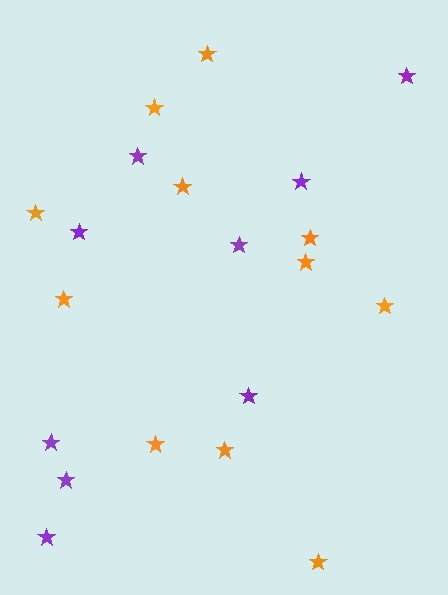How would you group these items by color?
There are 2 groups: one group of purple stars (9) and one group of orange stars (11).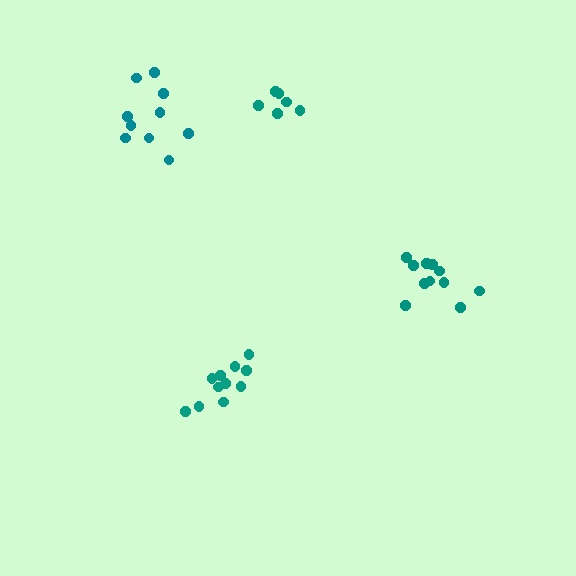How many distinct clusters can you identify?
There are 4 distinct clusters.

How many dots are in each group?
Group 1: 11 dots, Group 2: 6 dots, Group 3: 11 dots, Group 4: 10 dots (38 total).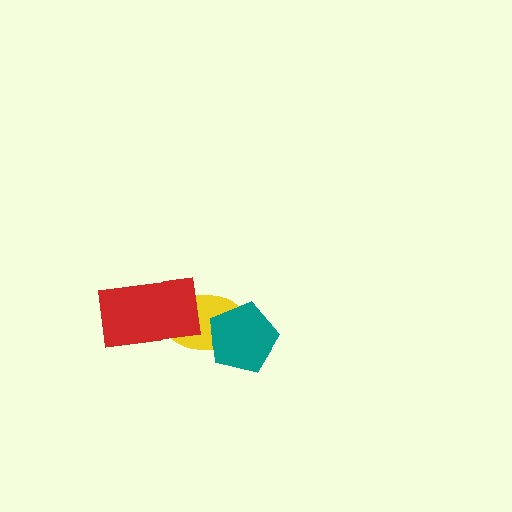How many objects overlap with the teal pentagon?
1 object overlaps with the teal pentagon.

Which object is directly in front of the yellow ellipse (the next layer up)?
The red rectangle is directly in front of the yellow ellipse.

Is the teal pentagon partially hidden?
No, no other shape covers it.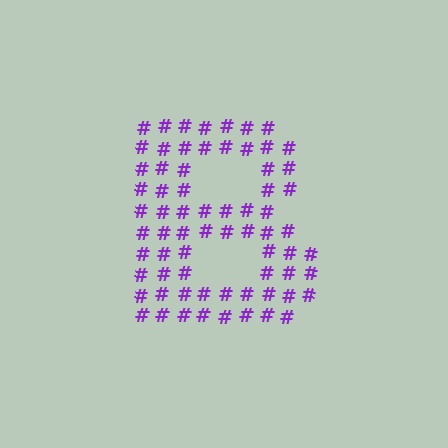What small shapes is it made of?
It is made of small hash symbols.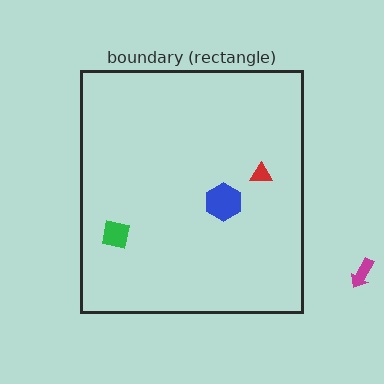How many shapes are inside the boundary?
3 inside, 1 outside.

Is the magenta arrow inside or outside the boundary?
Outside.